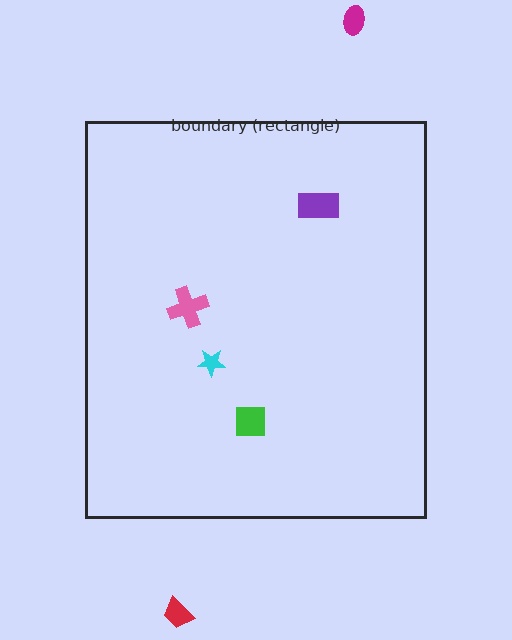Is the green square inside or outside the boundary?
Inside.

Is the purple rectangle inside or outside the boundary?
Inside.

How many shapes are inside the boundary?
4 inside, 2 outside.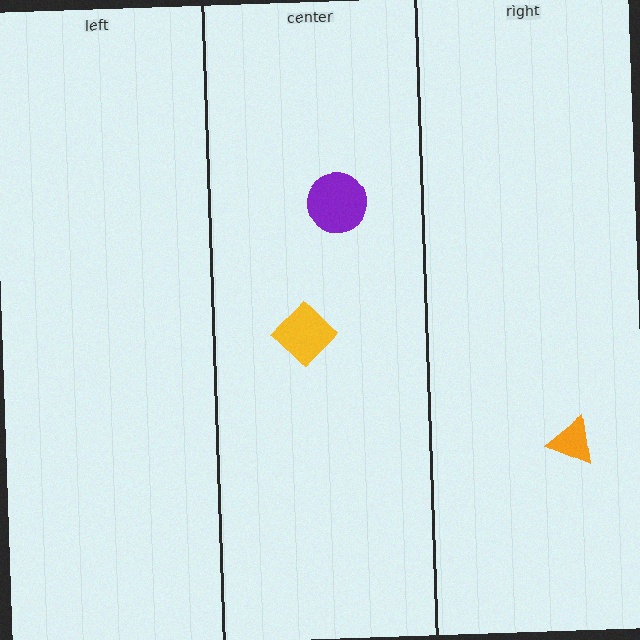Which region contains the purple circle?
The center region.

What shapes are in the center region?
The yellow diamond, the purple circle.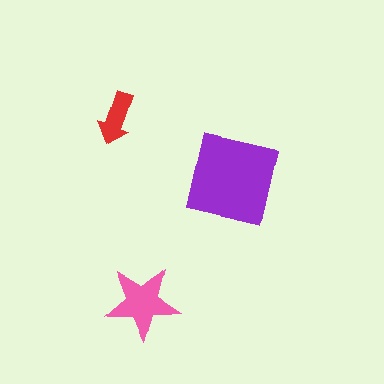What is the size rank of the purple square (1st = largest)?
1st.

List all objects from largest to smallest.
The purple square, the pink star, the red arrow.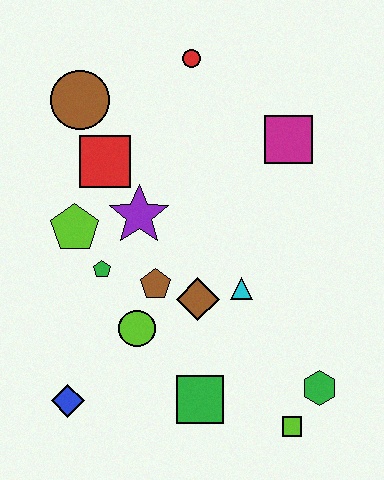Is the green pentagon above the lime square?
Yes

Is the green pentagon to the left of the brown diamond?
Yes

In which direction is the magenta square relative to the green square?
The magenta square is above the green square.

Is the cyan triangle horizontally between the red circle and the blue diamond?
No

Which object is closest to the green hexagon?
The lime square is closest to the green hexagon.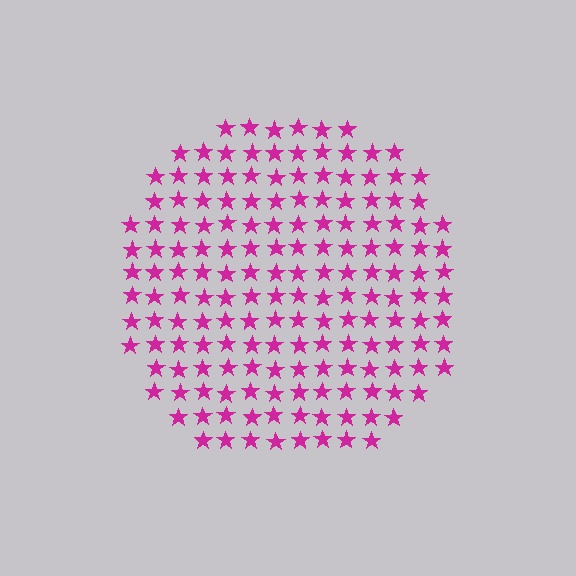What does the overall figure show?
The overall figure shows a circle.